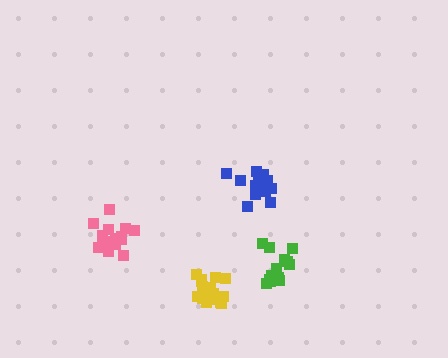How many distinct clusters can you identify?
There are 4 distinct clusters.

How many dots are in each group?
Group 1: 17 dots, Group 2: 16 dots, Group 3: 14 dots, Group 4: 13 dots (60 total).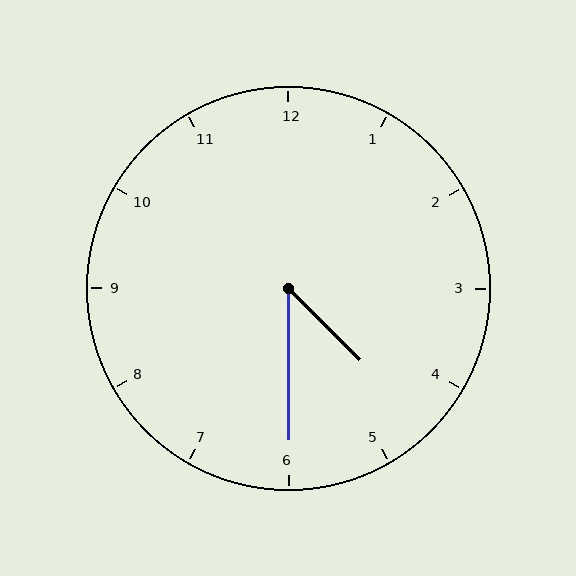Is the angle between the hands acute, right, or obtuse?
It is acute.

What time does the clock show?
4:30.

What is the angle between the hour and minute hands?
Approximately 45 degrees.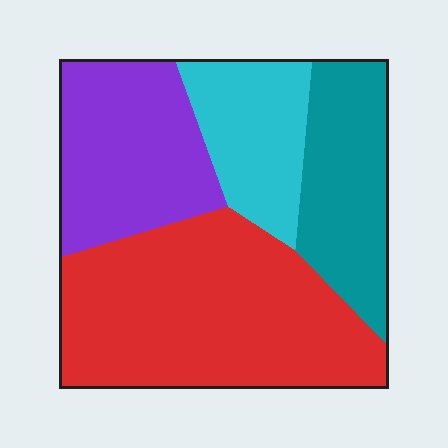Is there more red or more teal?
Red.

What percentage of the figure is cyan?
Cyan takes up about one sixth (1/6) of the figure.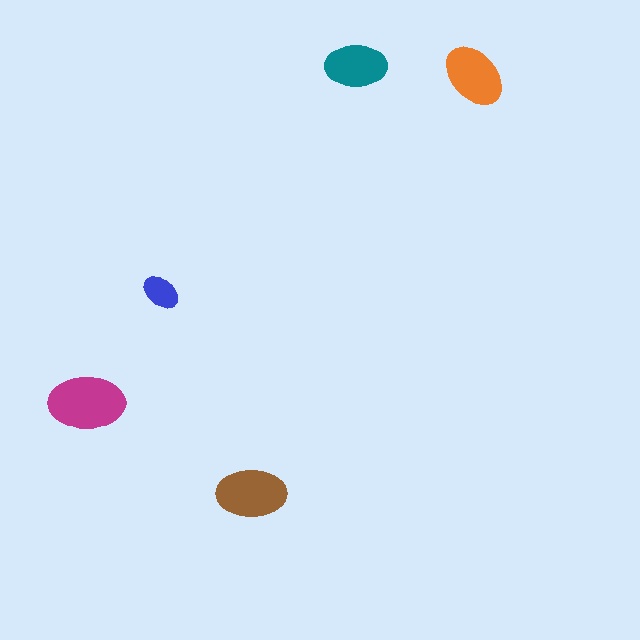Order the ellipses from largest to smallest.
the magenta one, the brown one, the orange one, the teal one, the blue one.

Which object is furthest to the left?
The magenta ellipse is leftmost.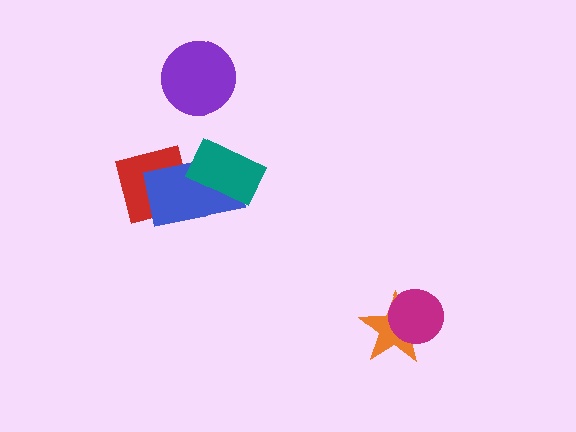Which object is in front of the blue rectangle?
The teal rectangle is in front of the blue rectangle.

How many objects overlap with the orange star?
1 object overlaps with the orange star.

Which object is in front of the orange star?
The magenta circle is in front of the orange star.